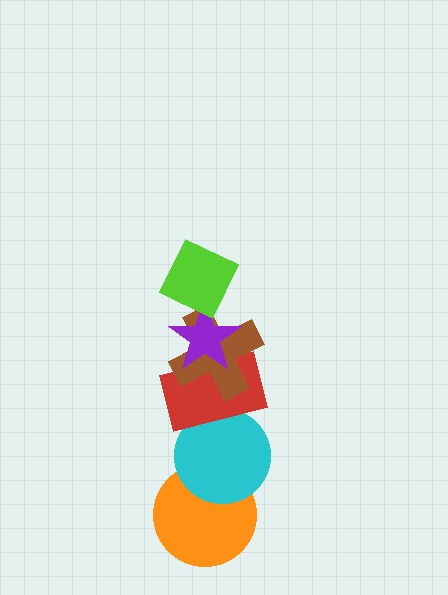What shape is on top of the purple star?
The lime diamond is on top of the purple star.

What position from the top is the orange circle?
The orange circle is 6th from the top.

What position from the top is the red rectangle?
The red rectangle is 4th from the top.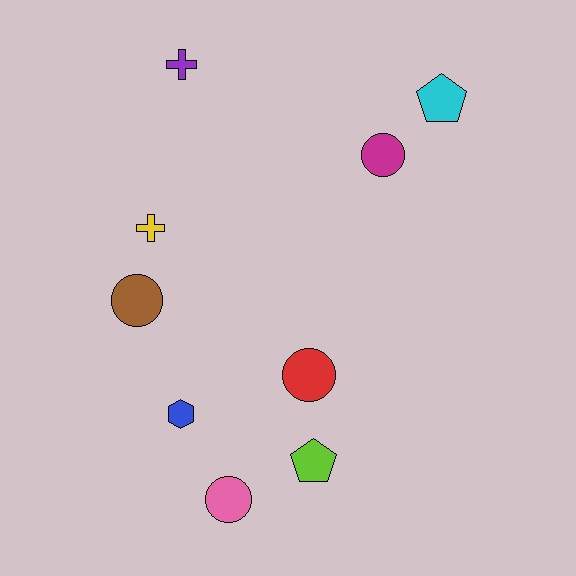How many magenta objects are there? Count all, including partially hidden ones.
There is 1 magenta object.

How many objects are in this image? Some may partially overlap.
There are 9 objects.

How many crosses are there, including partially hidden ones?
There are 2 crosses.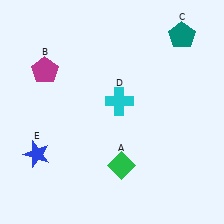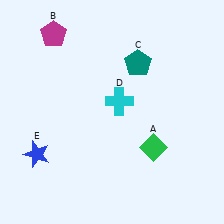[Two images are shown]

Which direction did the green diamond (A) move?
The green diamond (A) moved right.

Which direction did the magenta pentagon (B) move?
The magenta pentagon (B) moved up.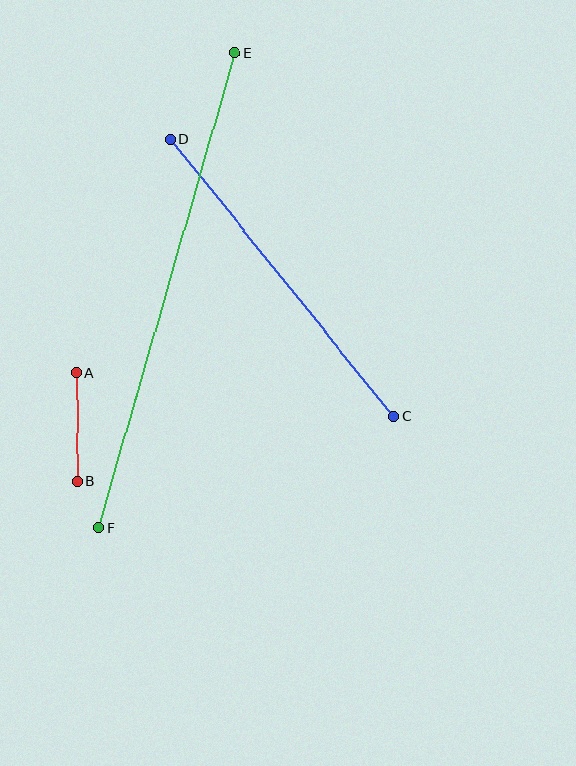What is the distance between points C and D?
The distance is approximately 356 pixels.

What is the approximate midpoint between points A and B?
The midpoint is at approximately (77, 427) pixels.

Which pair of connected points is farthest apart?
Points E and F are farthest apart.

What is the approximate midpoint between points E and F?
The midpoint is at approximately (167, 290) pixels.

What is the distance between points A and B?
The distance is approximately 109 pixels.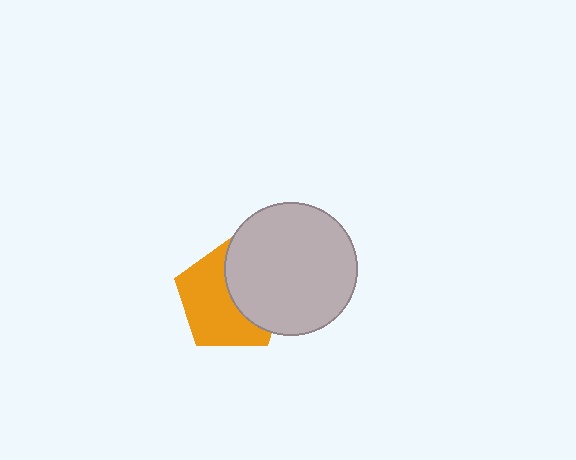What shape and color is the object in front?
The object in front is a light gray circle.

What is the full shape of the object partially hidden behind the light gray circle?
The partially hidden object is an orange pentagon.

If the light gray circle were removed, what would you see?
You would see the complete orange pentagon.